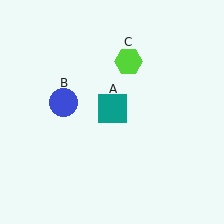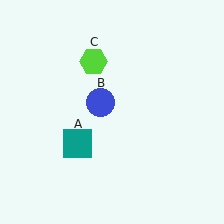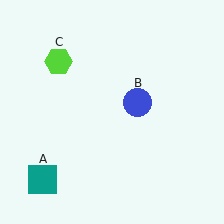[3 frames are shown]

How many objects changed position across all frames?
3 objects changed position: teal square (object A), blue circle (object B), lime hexagon (object C).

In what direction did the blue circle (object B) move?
The blue circle (object B) moved right.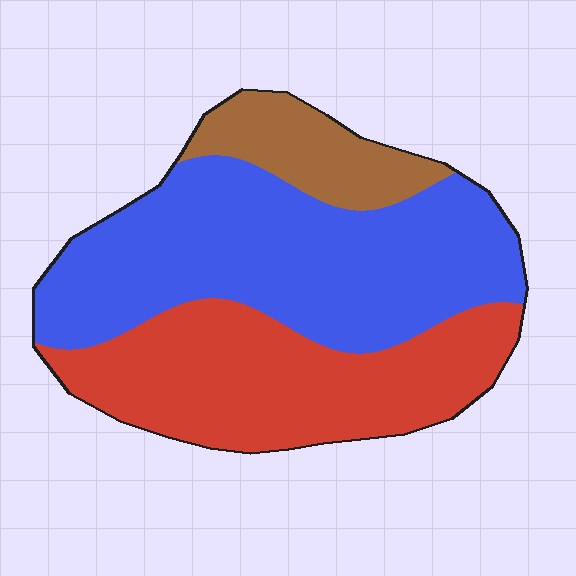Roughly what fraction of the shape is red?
Red takes up between a quarter and a half of the shape.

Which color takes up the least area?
Brown, at roughly 15%.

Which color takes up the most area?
Blue, at roughly 50%.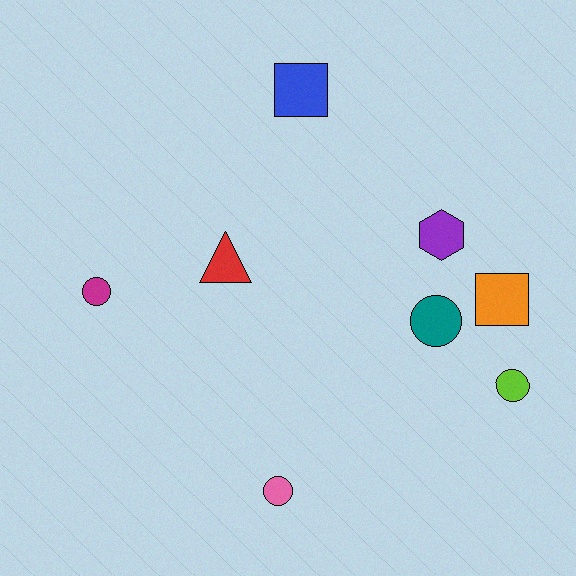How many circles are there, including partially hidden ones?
There are 4 circles.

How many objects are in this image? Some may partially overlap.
There are 8 objects.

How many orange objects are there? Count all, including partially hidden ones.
There is 1 orange object.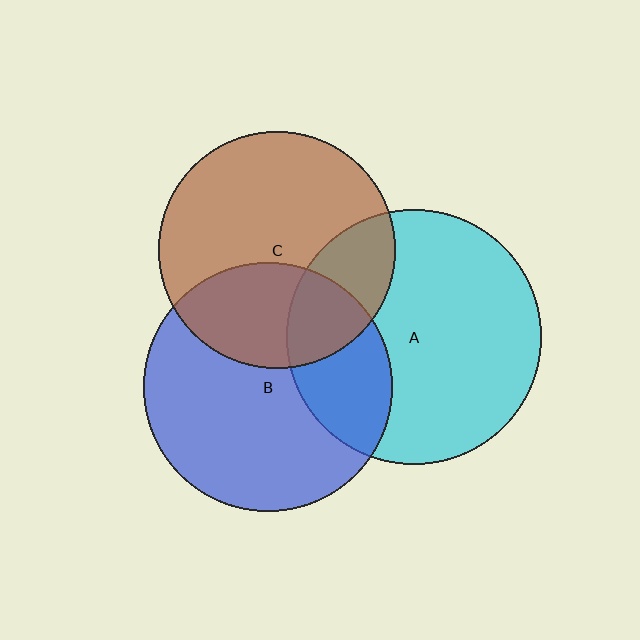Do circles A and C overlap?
Yes.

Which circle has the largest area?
Circle A (cyan).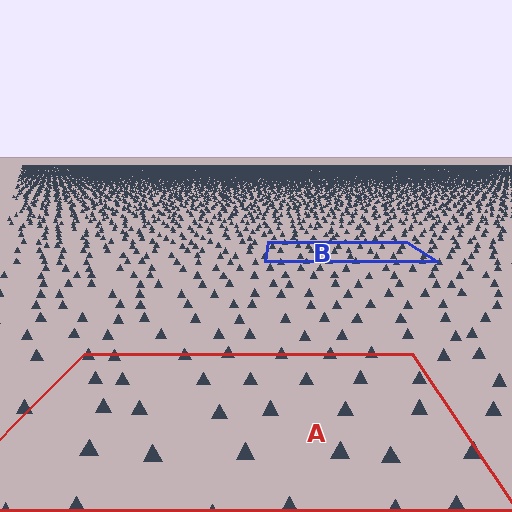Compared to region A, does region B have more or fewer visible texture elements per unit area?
Region B has more texture elements per unit area — they are packed more densely because it is farther away.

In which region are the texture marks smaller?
The texture marks are smaller in region B, because it is farther away.